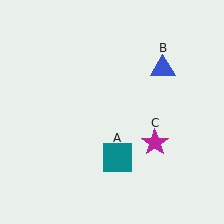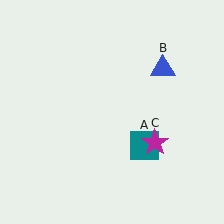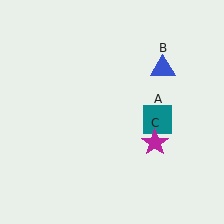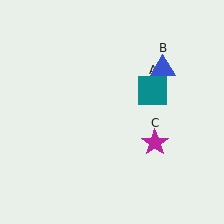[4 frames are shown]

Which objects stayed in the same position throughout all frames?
Blue triangle (object B) and magenta star (object C) remained stationary.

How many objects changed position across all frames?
1 object changed position: teal square (object A).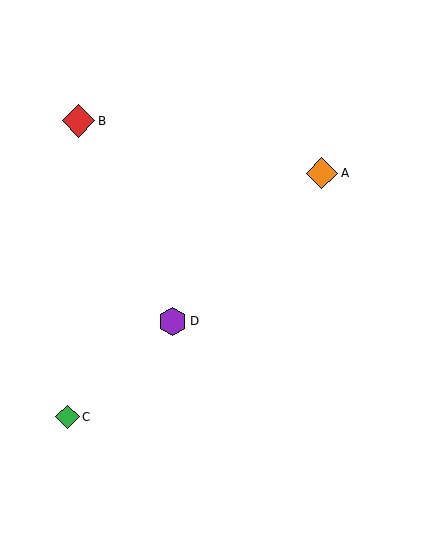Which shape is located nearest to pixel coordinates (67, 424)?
The green diamond (labeled C) at (68, 417) is nearest to that location.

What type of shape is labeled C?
Shape C is a green diamond.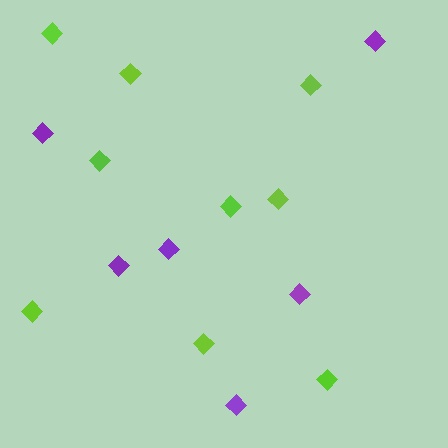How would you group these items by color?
There are 2 groups: one group of lime diamonds (9) and one group of purple diamonds (6).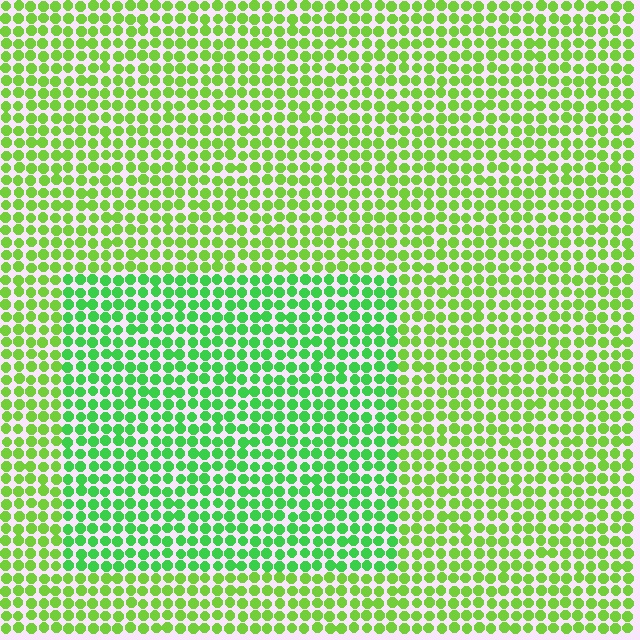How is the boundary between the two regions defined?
The boundary is defined purely by a slight shift in hue (about 29 degrees). Spacing, size, and orientation are identical on both sides.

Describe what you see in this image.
The image is filled with small lime elements in a uniform arrangement. A rectangle-shaped region is visible where the elements are tinted to a slightly different hue, forming a subtle color boundary.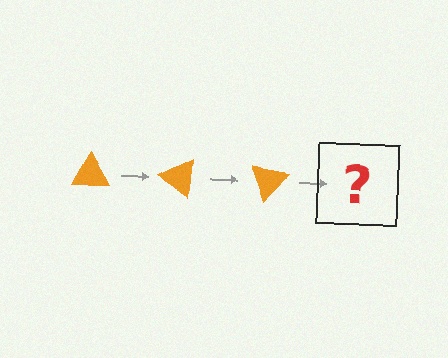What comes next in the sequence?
The next element should be an orange triangle rotated 105 degrees.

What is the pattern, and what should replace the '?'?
The pattern is that the triangle rotates 35 degrees each step. The '?' should be an orange triangle rotated 105 degrees.